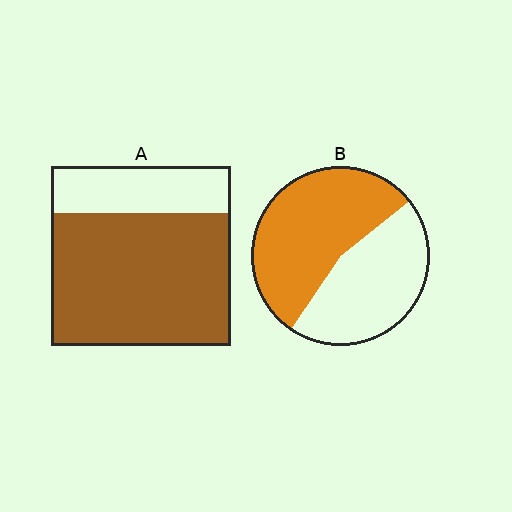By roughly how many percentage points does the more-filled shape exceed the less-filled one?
By roughly 20 percentage points (A over B).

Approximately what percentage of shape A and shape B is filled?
A is approximately 75% and B is approximately 55%.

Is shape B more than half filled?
Yes.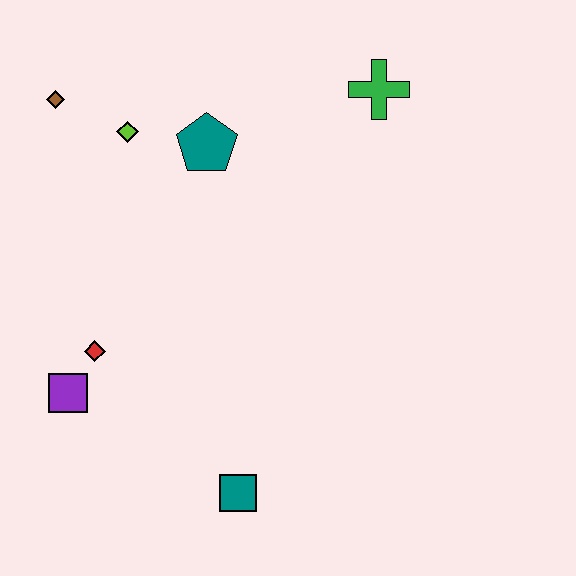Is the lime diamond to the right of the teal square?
No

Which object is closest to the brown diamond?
The lime diamond is closest to the brown diamond.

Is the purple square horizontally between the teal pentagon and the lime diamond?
No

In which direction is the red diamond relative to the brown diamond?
The red diamond is below the brown diamond.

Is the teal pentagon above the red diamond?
Yes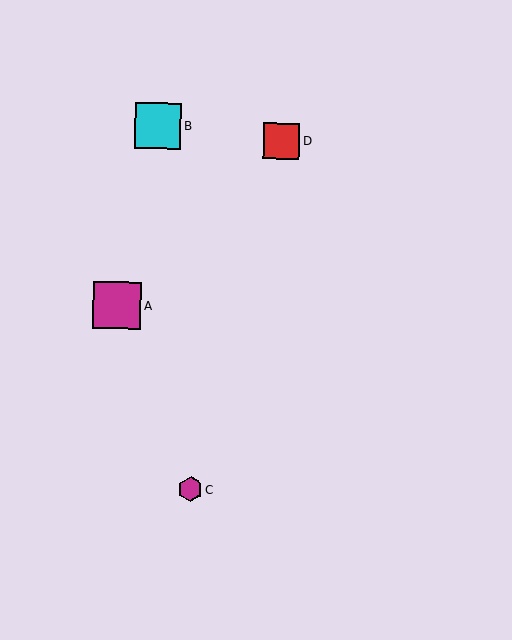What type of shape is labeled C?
Shape C is a magenta hexagon.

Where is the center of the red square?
The center of the red square is at (281, 141).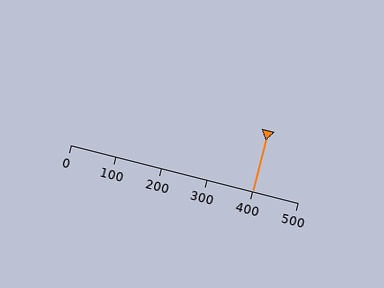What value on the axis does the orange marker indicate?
The marker indicates approximately 400.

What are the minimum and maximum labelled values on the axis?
The axis runs from 0 to 500.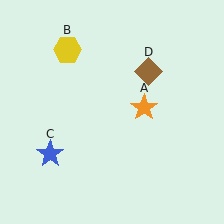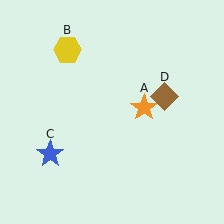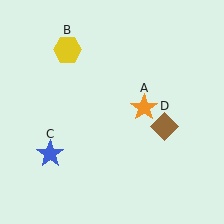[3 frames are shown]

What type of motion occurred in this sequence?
The brown diamond (object D) rotated clockwise around the center of the scene.